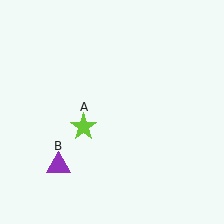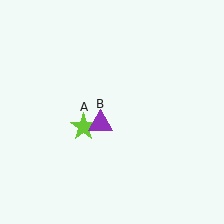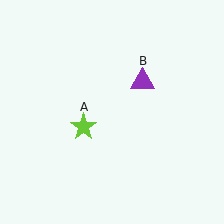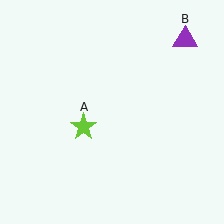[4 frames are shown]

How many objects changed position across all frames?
1 object changed position: purple triangle (object B).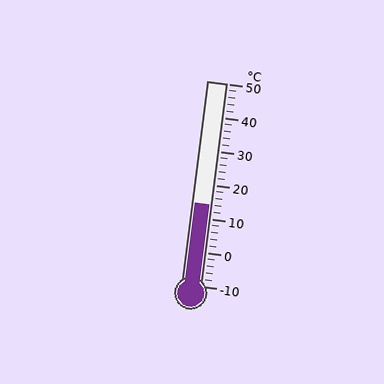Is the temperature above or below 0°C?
The temperature is above 0°C.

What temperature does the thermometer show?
The thermometer shows approximately 14°C.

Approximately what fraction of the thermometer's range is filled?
The thermometer is filled to approximately 40% of its range.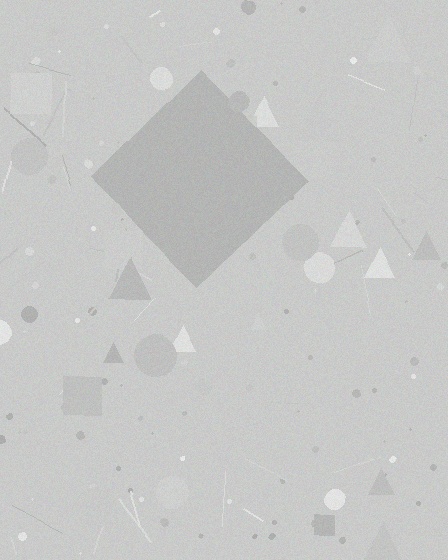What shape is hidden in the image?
A diamond is hidden in the image.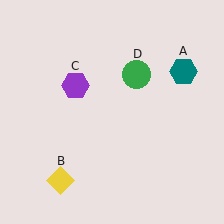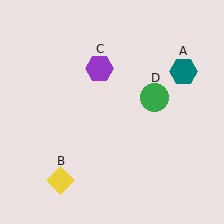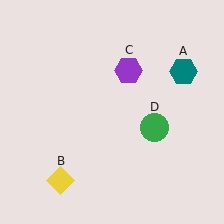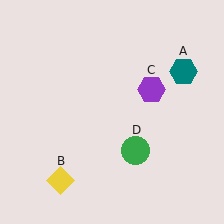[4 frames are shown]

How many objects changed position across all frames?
2 objects changed position: purple hexagon (object C), green circle (object D).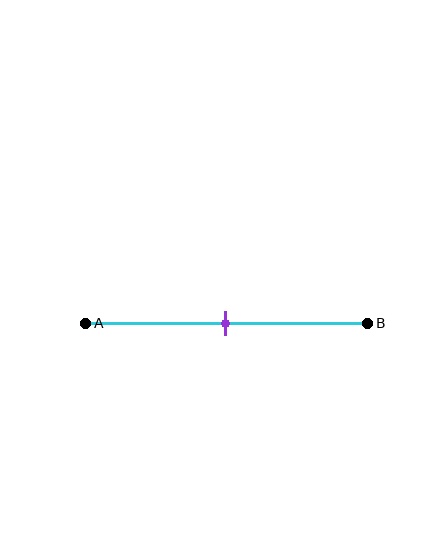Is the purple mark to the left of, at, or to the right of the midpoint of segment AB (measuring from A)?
The purple mark is approximately at the midpoint of segment AB.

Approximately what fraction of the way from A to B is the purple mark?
The purple mark is approximately 50% of the way from A to B.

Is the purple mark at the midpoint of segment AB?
Yes, the mark is approximately at the midpoint.